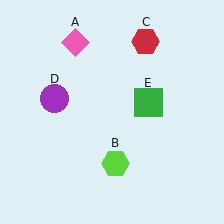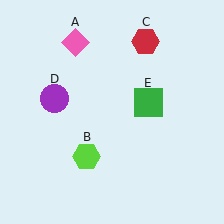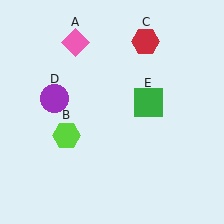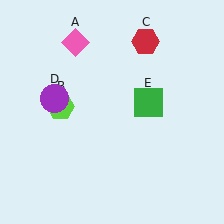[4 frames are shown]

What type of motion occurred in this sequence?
The lime hexagon (object B) rotated clockwise around the center of the scene.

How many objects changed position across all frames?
1 object changed position: lime hexagon (object B).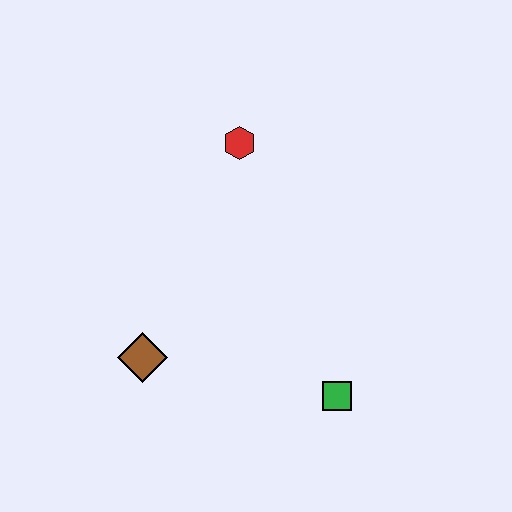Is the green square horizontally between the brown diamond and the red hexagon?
No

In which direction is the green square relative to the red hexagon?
The green square is below the red hexagon.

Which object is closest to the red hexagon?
The brown diamond is closest to the red hexagon.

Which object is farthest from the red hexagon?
The green square is farthest from the red hexagon.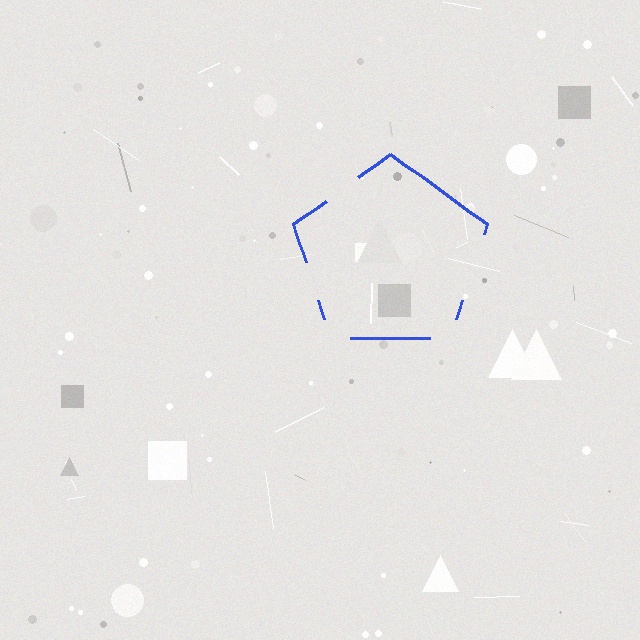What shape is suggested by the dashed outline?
The dashed outline suggests a pentagon.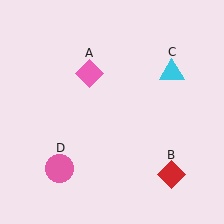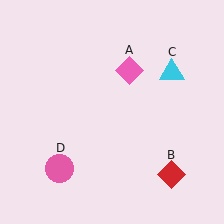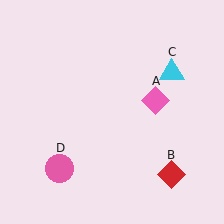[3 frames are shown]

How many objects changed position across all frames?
1 object changed position: pink diamond (object A).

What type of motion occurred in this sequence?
The pink diamond (object A) rotated clockwise around the center of the scene.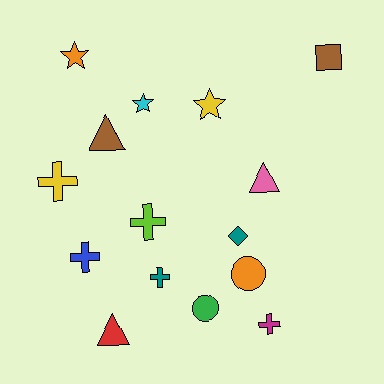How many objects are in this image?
There are 15 objects.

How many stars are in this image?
There are 3 stars.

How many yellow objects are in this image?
There are 2 yellow objects.